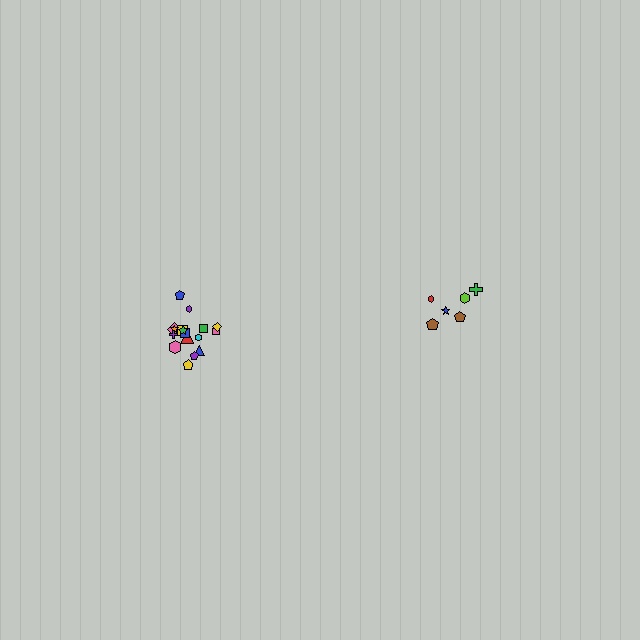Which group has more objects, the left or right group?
The left group.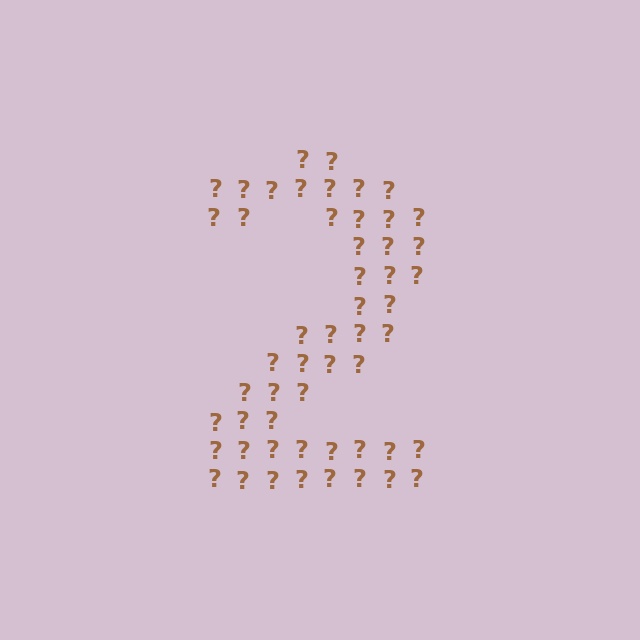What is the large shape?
The large shape is the digit 2.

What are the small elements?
The small elements are question marks.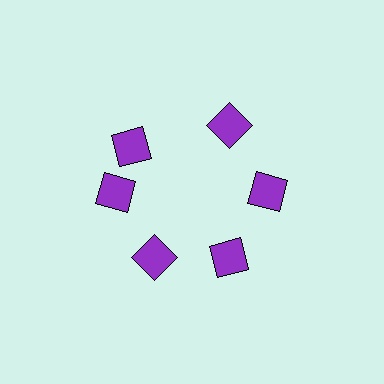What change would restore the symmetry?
The symmetry would be restored by rotating it back into even spacing with its neighbors so that all 6 diamonds sit at equal angles and equal distance from the center.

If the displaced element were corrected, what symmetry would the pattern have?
It would have 6-fold rotational symmetry — the pattern would map onto itself every 60 degrees.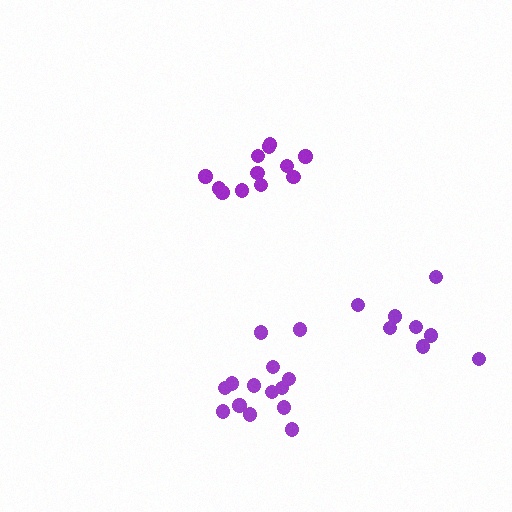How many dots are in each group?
Group 1: 12 dots, Group 2: 8 dots, Group 3: 14 dots (34 total).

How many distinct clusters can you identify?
There are 3 distinct clusters.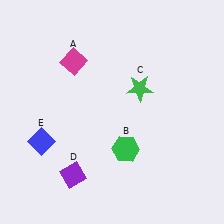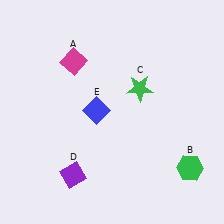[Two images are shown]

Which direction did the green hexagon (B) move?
The green hexagon (B) moved right.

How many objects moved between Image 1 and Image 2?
2 objects moved between the two images.